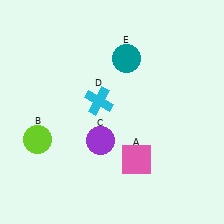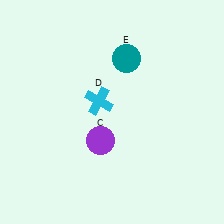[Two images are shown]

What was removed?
The pink square (A), the lime circle (B) were removed in Image 2.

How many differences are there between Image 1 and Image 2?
There are 2 differences between the two images.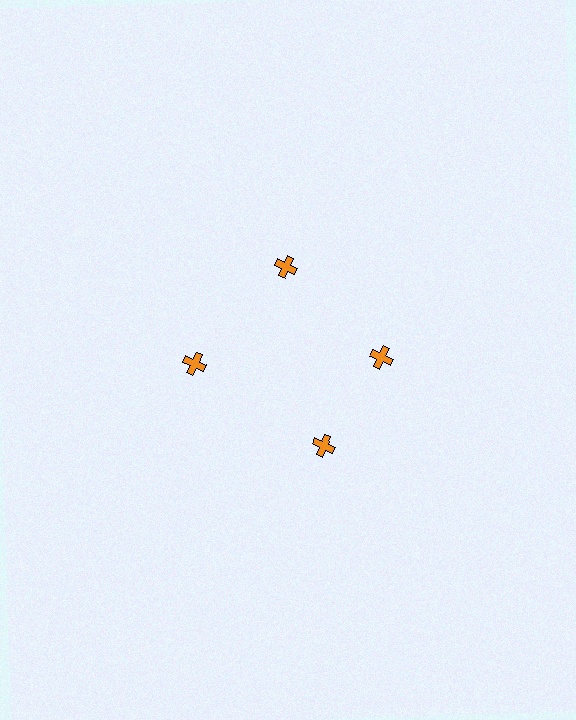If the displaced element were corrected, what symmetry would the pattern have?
It would have 4-fold rotational symmetry — the pattern would map onto itself every 90 degrees.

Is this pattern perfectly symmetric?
No. The 4 orange crosses are arranged in a ring, but one element near the 6 o'clock position is rotated out of alignment along the ring, breaking the 4-fold rotational symmetry.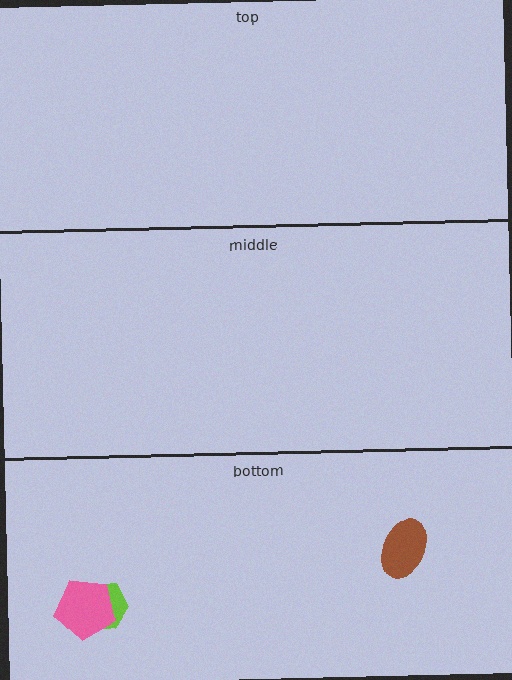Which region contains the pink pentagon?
The bottom region.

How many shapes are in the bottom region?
3.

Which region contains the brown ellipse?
The bottom region.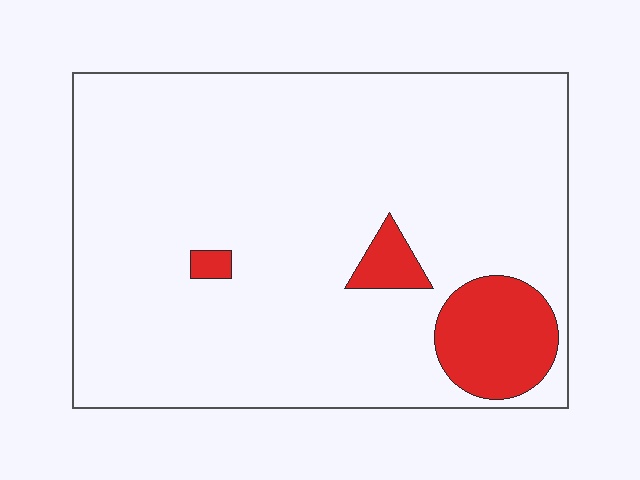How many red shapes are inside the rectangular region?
3.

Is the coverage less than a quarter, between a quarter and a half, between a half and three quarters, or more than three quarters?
Less than a quarter.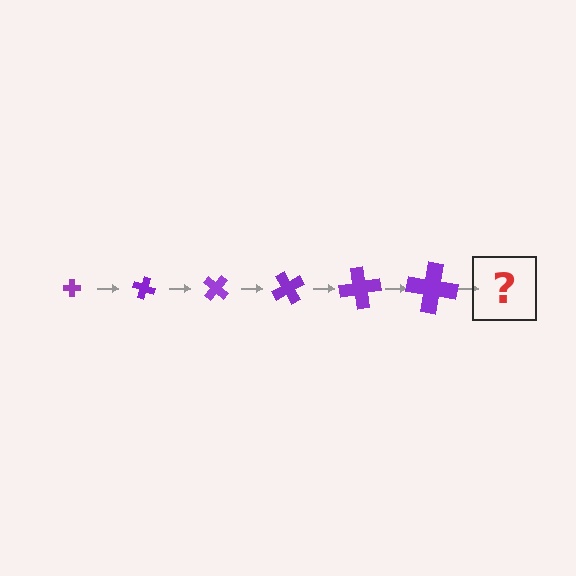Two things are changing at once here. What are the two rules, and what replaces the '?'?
The two rules are that the cross grows larger each step and it rotates 20 degrees each step. The '?' should be a cross, larger than the previous one and rotated 120 degrees from the start.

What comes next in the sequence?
The next element should be a cross, larger than the previous one and rotated 120 degrees from the start.